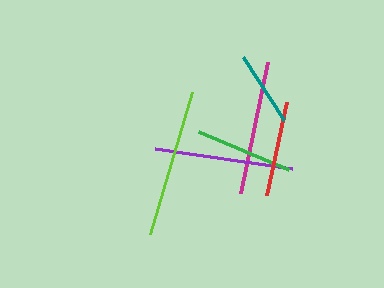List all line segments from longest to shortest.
From longest to shortest: lime, purple, magenta, green, red, teal.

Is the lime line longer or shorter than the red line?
The lime line is longer than the red line.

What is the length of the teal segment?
The teal segment is approximately 75 pixels long.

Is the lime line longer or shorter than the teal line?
The lime line is longer than the teal line.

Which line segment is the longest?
The lime line is the longest at approximately 148 pixels.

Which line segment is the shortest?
The teal line is the shortest at approximately 75 pixels.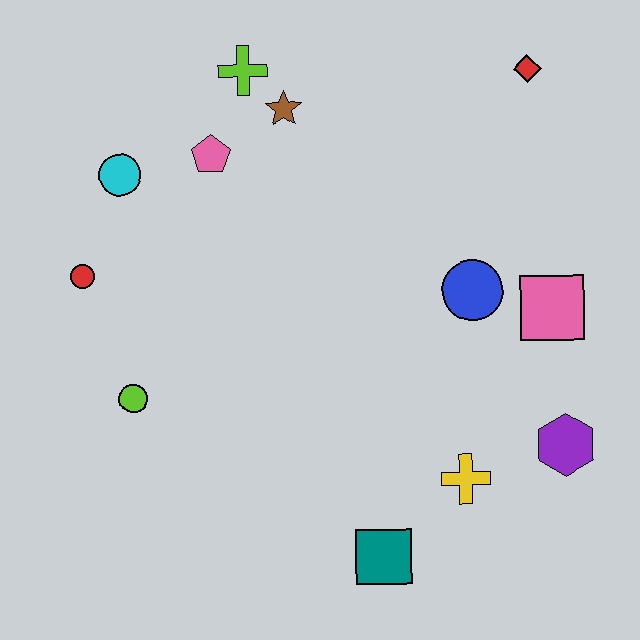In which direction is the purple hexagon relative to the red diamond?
The purple hexagon is below the red diamond.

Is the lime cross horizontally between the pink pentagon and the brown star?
Yes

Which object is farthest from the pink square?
The red circle is farthest from the pink square.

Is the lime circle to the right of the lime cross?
No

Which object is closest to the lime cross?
The brown star is closest to the lime cross.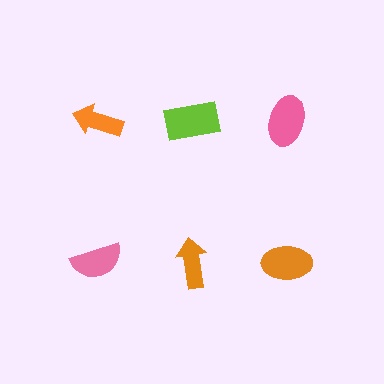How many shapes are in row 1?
3 shapes.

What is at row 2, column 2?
An orange arrow.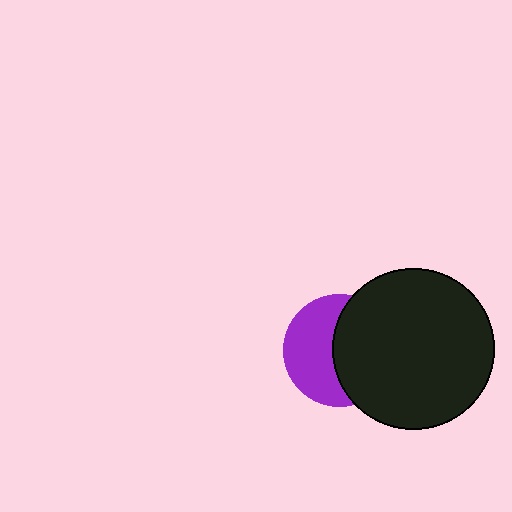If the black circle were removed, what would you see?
You would see the complete purple circle.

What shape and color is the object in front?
The object in front is a black circle.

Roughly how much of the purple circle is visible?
About half of it is visible (roughly 49%).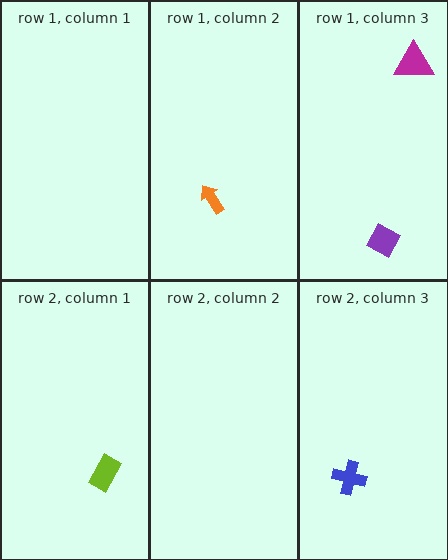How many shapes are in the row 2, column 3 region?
1.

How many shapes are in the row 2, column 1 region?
1.